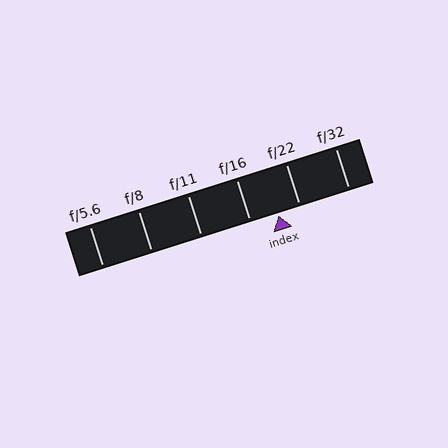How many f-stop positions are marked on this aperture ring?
There are 6 f-stop positions marked.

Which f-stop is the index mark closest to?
The index mark is closest to f/22.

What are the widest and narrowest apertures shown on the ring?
The widest aperture shown is f/5.6 and the narrowest is f/32.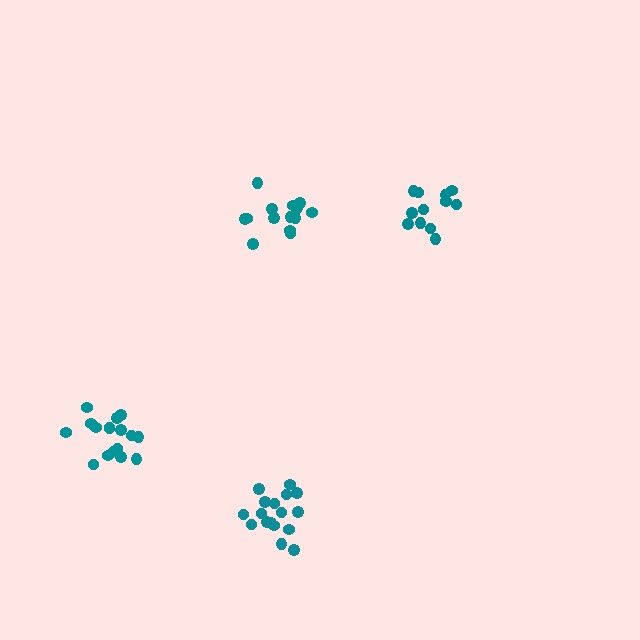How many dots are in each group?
Group 1: 14 dots, Group 2: 12 dots, Group 3: 17 dots, Group 4: 17 dots (60 total).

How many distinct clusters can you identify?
There are 4 distinct clusters.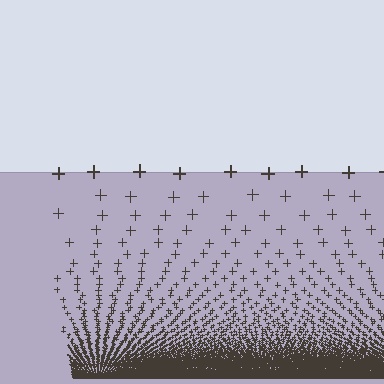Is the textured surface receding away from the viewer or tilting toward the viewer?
The surface appears to tilt toward the viewer. Texture elements get larger and sparser toward the top.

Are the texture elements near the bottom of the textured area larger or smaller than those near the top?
Smaller. The gradient is inverted — elements near the bottom are smaller and denser.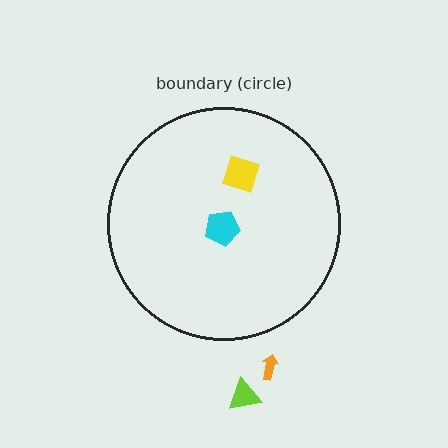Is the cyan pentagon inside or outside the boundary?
Inside.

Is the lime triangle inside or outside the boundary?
Outside.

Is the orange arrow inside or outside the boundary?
Outside.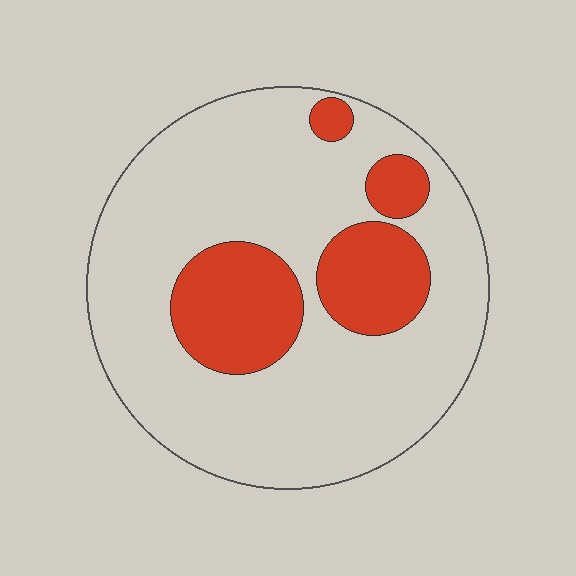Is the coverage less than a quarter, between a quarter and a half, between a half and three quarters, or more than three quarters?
Less than a quarter.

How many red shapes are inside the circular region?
4.